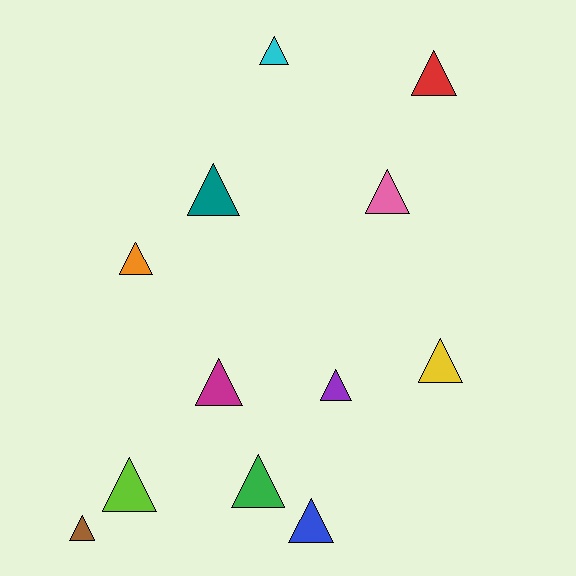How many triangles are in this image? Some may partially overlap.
There are 12 triangles.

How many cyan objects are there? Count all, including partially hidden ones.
There is 1 cyan object.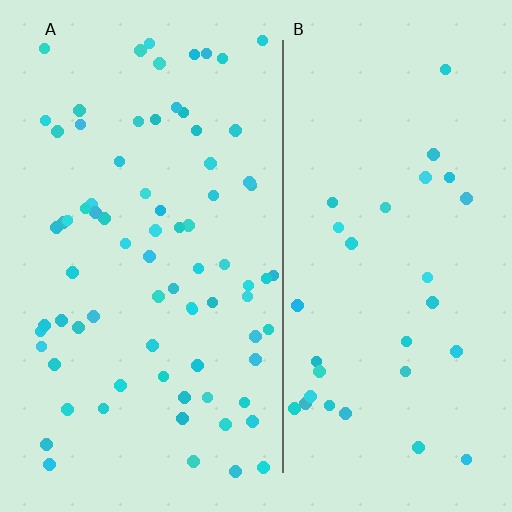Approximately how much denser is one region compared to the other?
Approximately 2.5× — region A over region B.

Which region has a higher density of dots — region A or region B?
A (the left).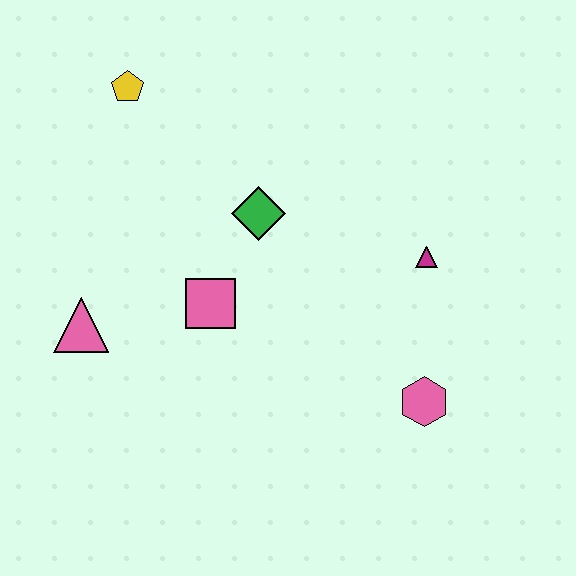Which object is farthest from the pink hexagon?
The yellow pentagon is farthest from the pink hexagon.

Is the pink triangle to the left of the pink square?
Yes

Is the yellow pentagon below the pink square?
No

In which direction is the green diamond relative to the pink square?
The green diamond is above the pink square.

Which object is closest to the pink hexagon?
The magenta triangle is closest to the pink hexagon.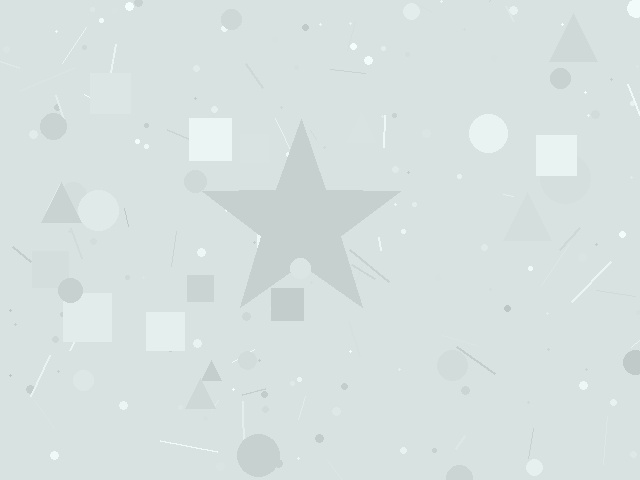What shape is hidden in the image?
A star is hidden in the image.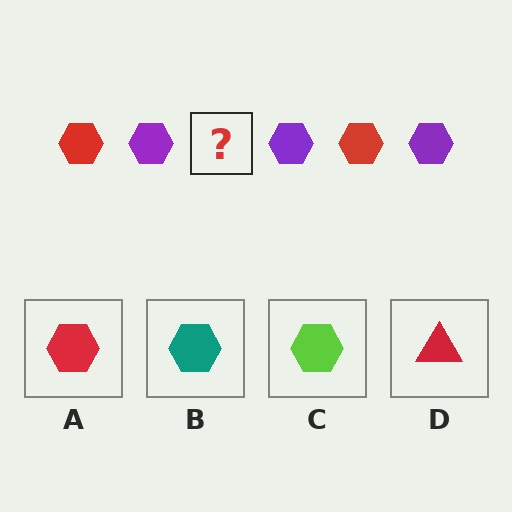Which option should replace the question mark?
Option A.